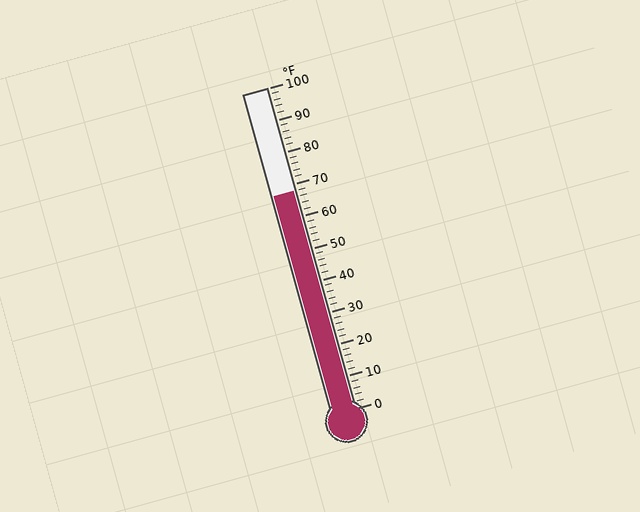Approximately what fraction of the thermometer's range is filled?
The thermometer is filled to approximately 70% of its range.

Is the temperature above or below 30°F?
The temperature is above 30°F.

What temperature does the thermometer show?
The thermometer shows approximately 68°F.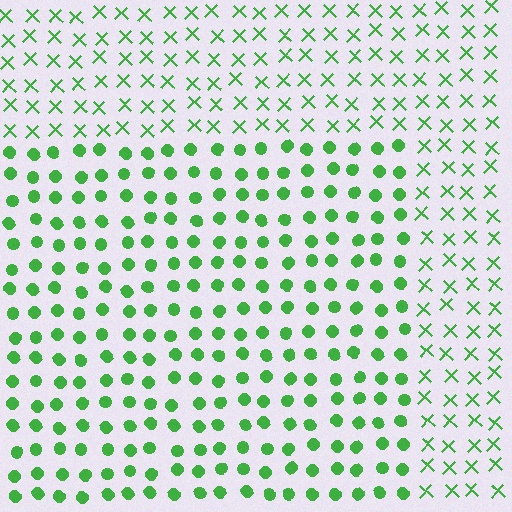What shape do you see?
I see a rectangle.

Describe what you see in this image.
The image is filled with small green elements arranged in a uniform grid. A rectangle-shaped region contains circles, while the surrounding area contains X marks. The boundary is defined purely by the change in element shape.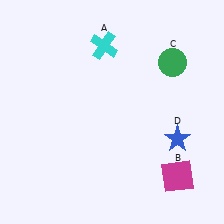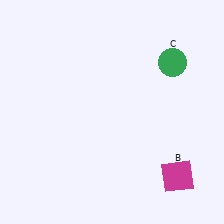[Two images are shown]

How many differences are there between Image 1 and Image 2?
There are 2 differences between the two images.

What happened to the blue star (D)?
The blue star (D) was removed in Image 2. It was in the bottom-right area of Image 1.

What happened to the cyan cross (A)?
The cyan cross (A) was removed in Image 2. It was in the top-left area of Image 1.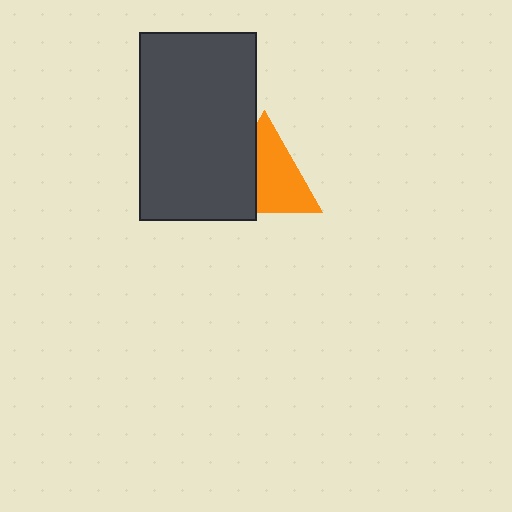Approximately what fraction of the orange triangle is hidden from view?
Roughly 39% of the orange triangle is hidden behind the dark gray rectangle.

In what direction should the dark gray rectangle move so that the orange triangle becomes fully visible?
The dark gray rectangle should move left. That is the shortest direction to clear the overlap and leave the orange triangle fully visible.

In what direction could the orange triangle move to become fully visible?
The orange triangle could move right. That would shift it out from behind the dark gray rectangle entirely.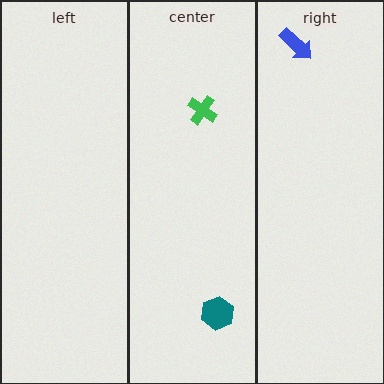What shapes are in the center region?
The green cross, the teal hexagon.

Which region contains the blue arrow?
The right region.